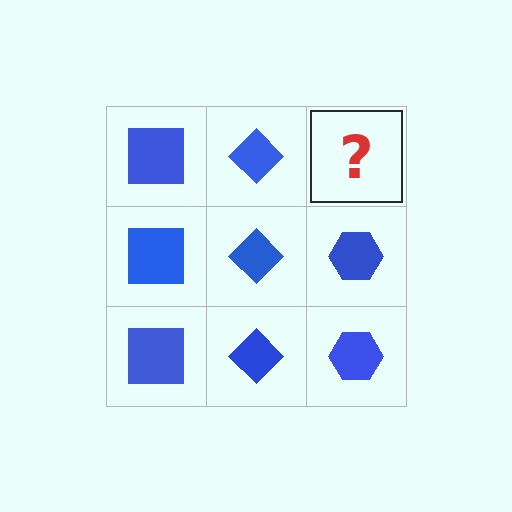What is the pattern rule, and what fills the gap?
The rule is that each column has a consistent shape. The gap should be filled with a blue hexagon.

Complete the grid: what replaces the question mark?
The question mark should be replaced with a blue hexagon.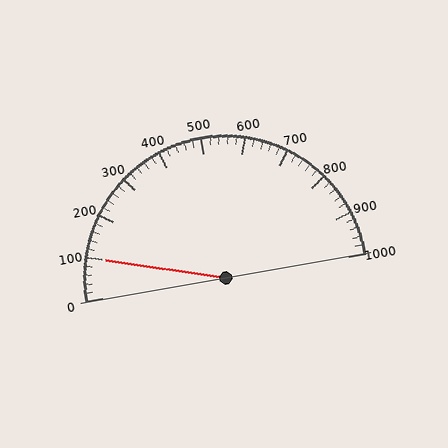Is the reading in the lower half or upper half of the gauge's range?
The reading is in the lower half of the range (0 to 1000).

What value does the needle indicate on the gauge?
The needle indicates approximately 100.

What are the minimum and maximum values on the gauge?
The gauge ranges from 0 to 1000.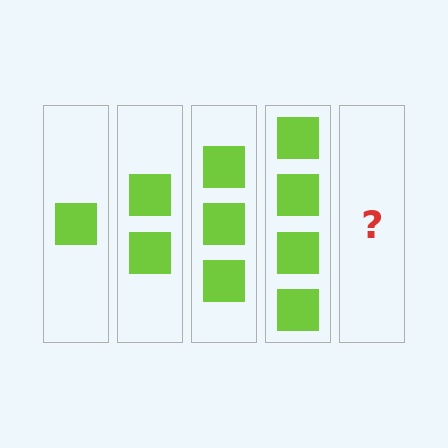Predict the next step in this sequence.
The next step is 5 squares.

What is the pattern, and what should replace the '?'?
The pattern is that each step adds one more square. The '?' should be 5 squares.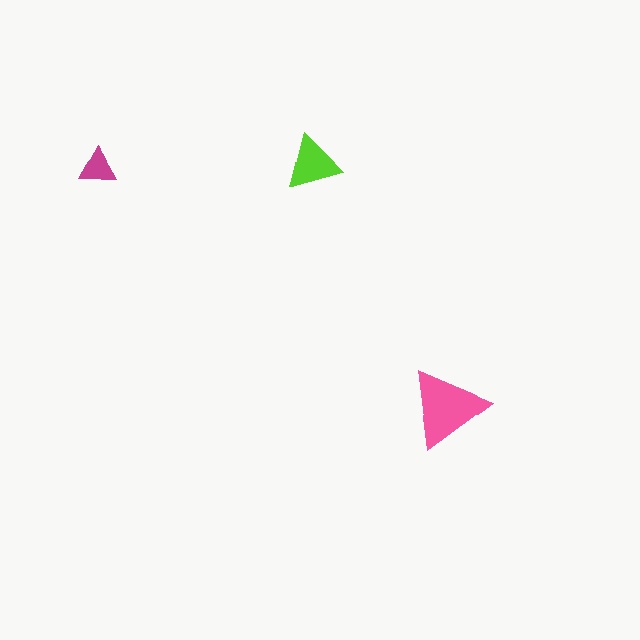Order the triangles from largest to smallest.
the pink one, the lime one, the magenta one.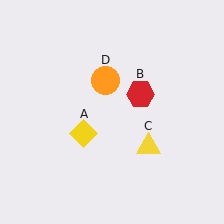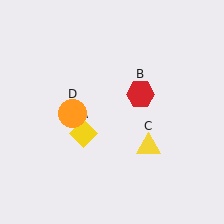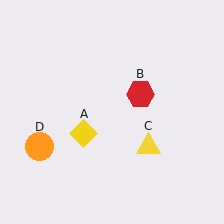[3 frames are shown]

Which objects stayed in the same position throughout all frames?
Yellow diamond (object A) and red hexagon (object B) and yellow triangle (object C) remained stationary.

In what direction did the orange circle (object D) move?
The orange circle (object D) moved down and to the left.